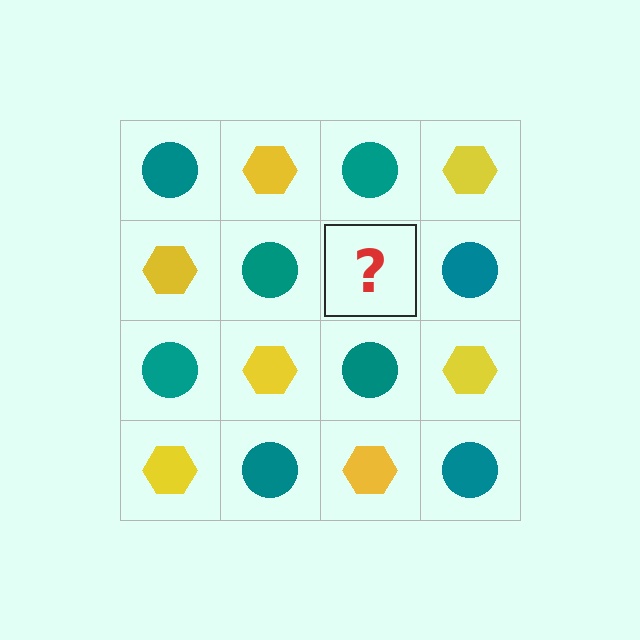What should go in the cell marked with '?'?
The missing cell should contain a yellow hexagon.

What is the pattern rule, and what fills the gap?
The rule is that it alternates teal circle and yellow hexagon in a checkerboard pattern. The gap should be filled with a yellow hexagon.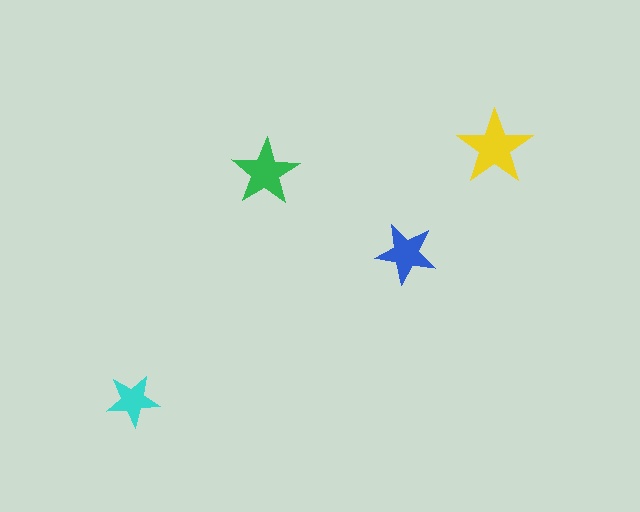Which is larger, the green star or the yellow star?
The yellow one.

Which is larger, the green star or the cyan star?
The green one.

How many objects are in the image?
There are 4 objects in the image.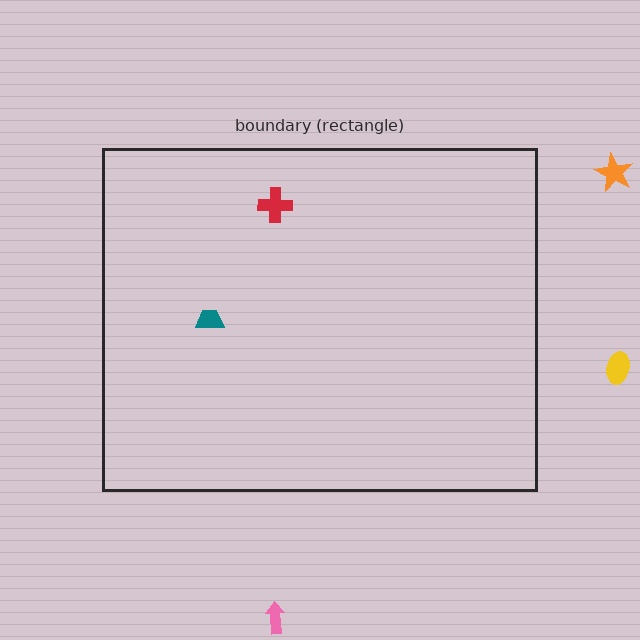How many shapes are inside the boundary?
2 inside, 3 outside.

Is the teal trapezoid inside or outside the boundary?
Inside.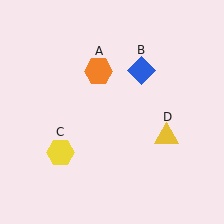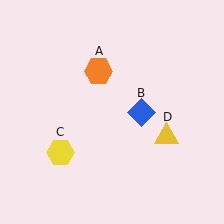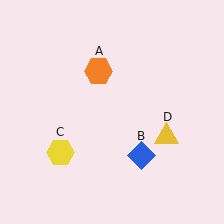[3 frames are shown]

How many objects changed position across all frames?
1 object changed position: blue diamond (object B).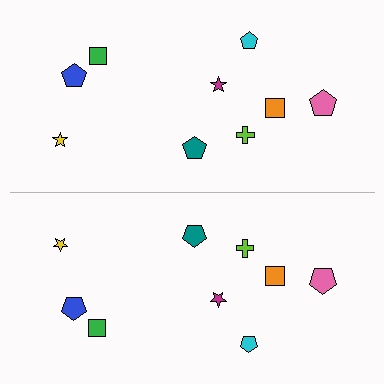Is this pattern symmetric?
Yes, this pattern has bilateral (reflection) symmetry.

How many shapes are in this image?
There are 18 shapes in this image.